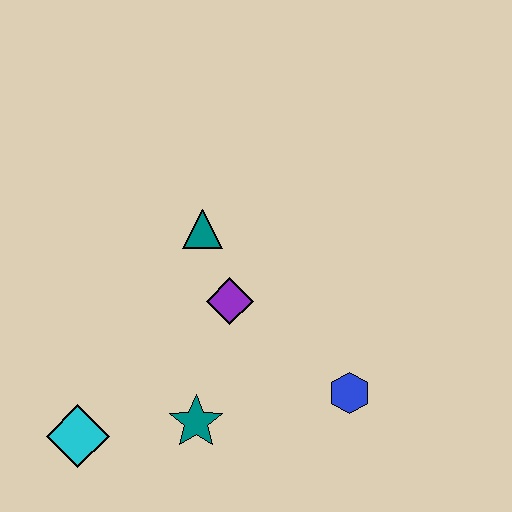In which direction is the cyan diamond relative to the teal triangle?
The cyan diamond is below the teal triangle.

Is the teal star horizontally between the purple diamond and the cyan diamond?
Yes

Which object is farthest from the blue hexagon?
The cyan diamond is farthest from the blue hexagon.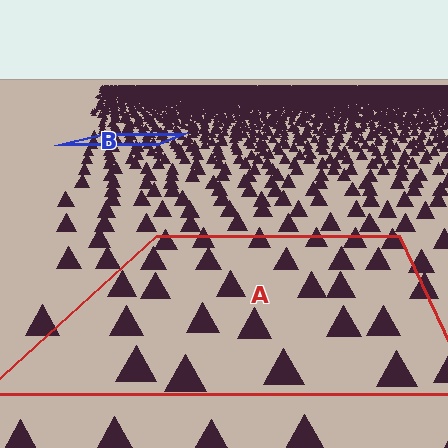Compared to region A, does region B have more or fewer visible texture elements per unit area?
Region B has more texture elements per unit area — they are packed more densely because it is farther away.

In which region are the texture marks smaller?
The texture marks are smaller in region B, because it is farther away.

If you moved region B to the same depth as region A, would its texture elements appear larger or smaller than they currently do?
They would appear larger. At a closer depth, the same texture elements are projected at a bigger on-screen size.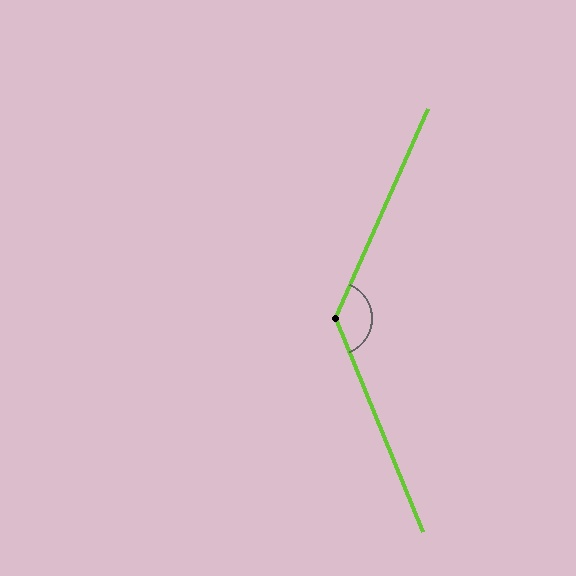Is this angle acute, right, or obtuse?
It is obtuse.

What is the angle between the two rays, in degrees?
Approximately 134 degrees.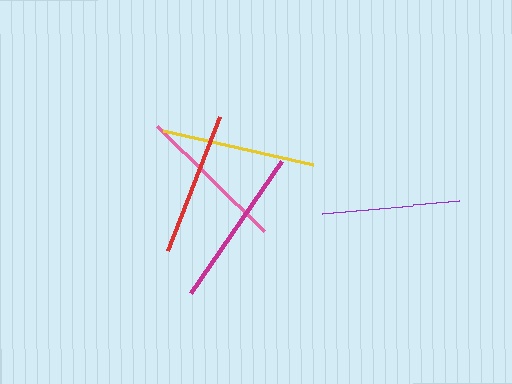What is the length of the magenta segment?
The magenta segment is approximately 161 pixels long.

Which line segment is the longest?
The magenta line is the longest at approximately 161 pixels.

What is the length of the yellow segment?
The yellow segment is approximately 154 pixels long.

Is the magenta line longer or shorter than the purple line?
The magenta line is longer than the purple line.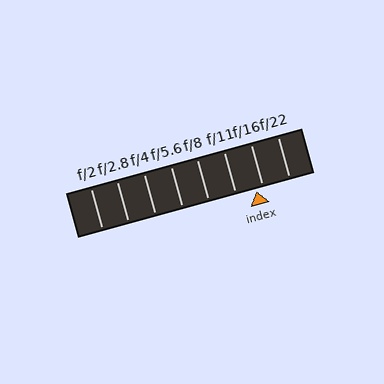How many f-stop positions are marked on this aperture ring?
There are 8 f-stop positions marked.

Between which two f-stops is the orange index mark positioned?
The index mark is between f/11 and f/16.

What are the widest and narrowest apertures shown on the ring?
The widest aperture shown is f/2 and the narrowest is f/22.